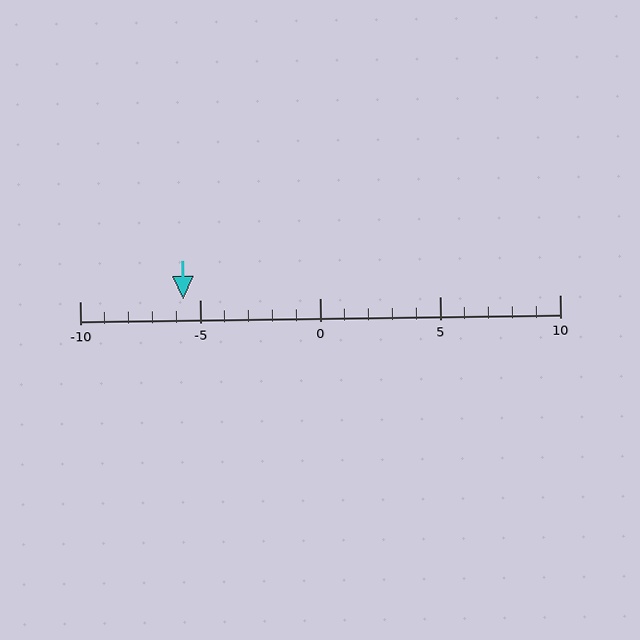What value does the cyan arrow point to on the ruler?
The cyan arrow points to approximately -6.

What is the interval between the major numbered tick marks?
The major tick marks are spaced 5 units apart.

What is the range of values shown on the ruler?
The ruler shows values from -10 to 10.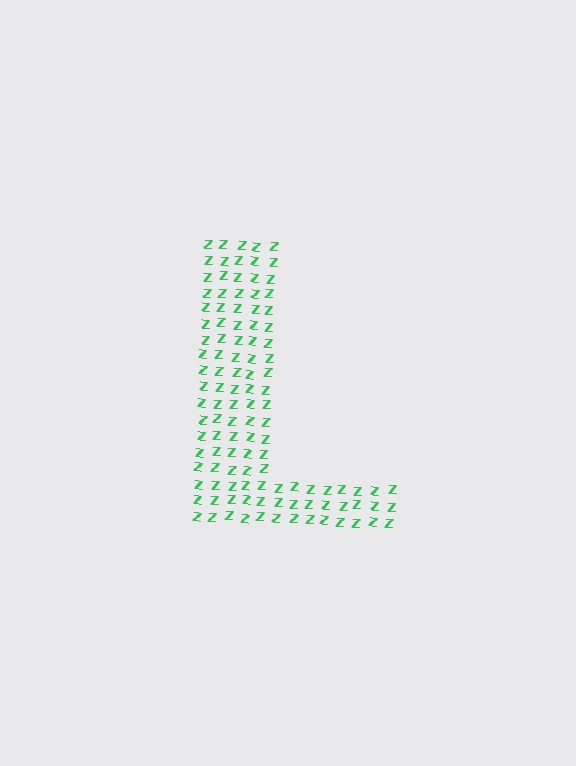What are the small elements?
The small elements are letter Z's.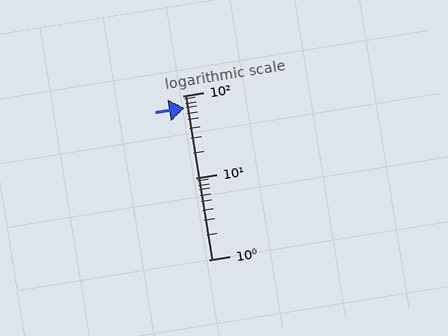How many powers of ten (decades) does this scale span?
The scale spans 2 decades, from 1 to 100.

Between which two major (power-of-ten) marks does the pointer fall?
The pointer is between 10 and 100.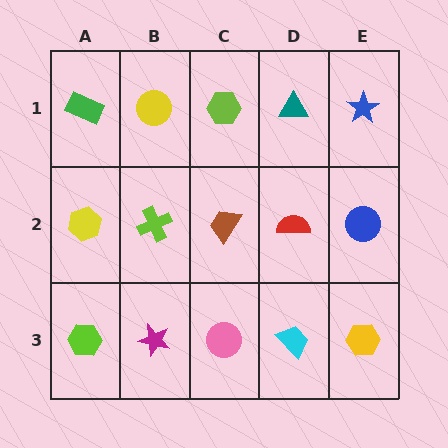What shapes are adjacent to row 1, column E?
A blue circle (row 2, column E), a teal triangle (row 1, column D).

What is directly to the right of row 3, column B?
A pink circle.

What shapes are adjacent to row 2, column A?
A green rectangle (row 1, column A), a lime hexagon (row 3, column A), a lime cross (row 2, column B).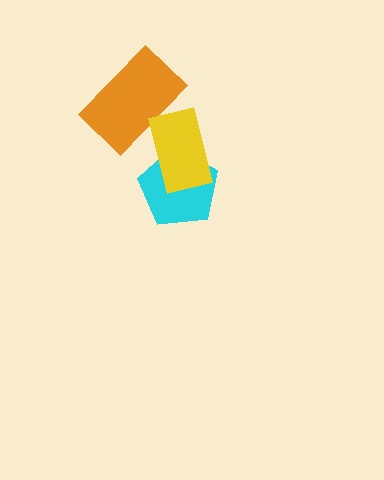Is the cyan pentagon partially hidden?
Yes, it is partially covered by another shape.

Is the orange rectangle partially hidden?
Yes, it is partially covered by another shape.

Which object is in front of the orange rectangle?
The yellow rectangle is in front of the orange rectangle.